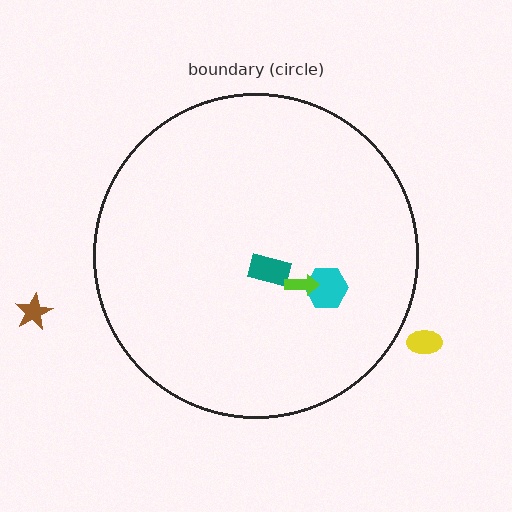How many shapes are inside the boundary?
3 inside, 2 outside.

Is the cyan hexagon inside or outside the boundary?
Inside.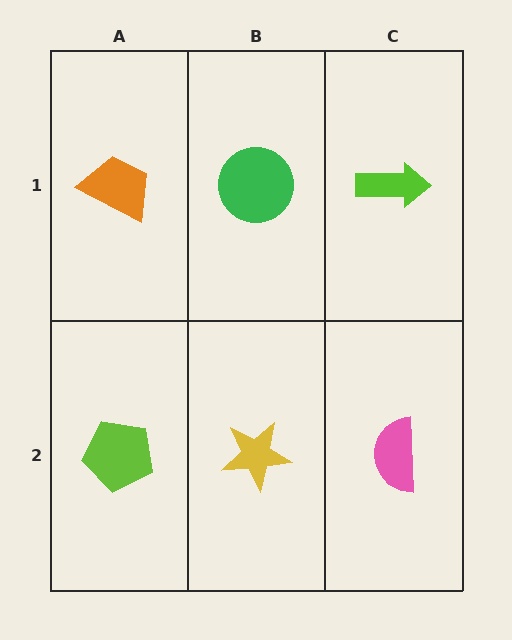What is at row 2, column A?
A lime pentagon.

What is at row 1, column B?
A green circle.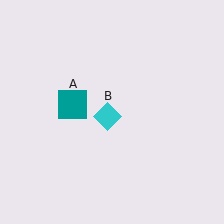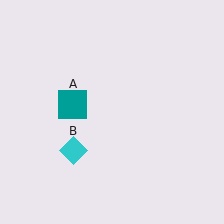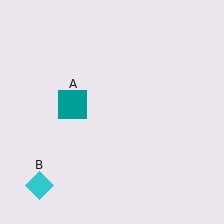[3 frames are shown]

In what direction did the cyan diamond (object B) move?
The cyan diamond (object B) moved down and to the left.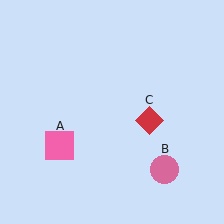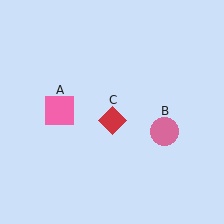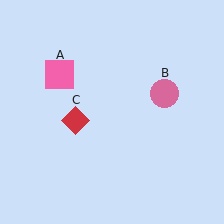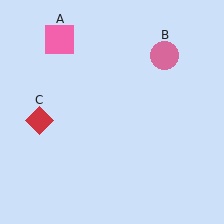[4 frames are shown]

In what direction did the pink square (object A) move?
The pink square (object A) moved up.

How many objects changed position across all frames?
3 objects changed position: pink square (object A), pink circle (object B), red diamond (object C).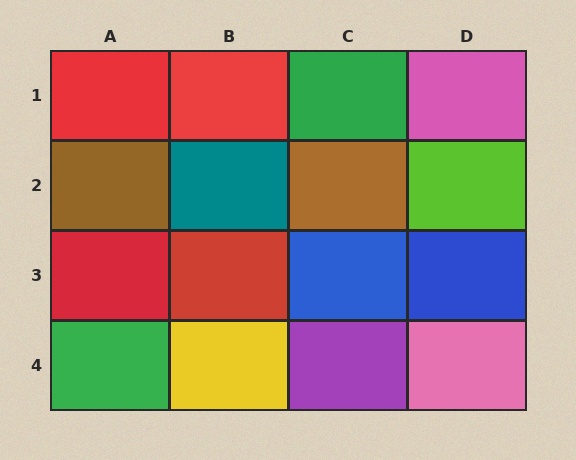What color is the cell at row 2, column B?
Teal.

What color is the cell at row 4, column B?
Yellow.